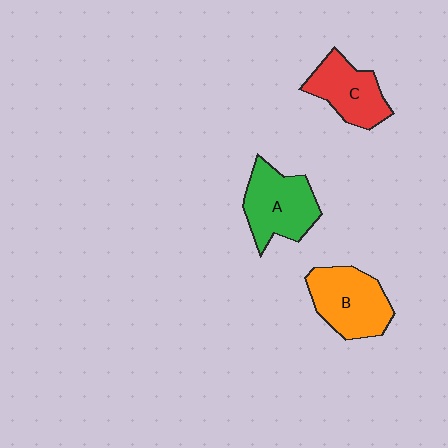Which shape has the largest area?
Shape B (orange).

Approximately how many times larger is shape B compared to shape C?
Approximately 1.2 times.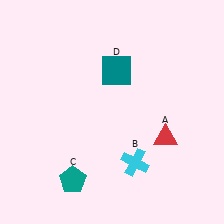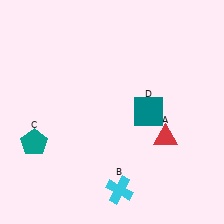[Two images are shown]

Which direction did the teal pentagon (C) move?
The teal pentagon (C) moved left.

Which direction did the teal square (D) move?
The teal square (D) moved down.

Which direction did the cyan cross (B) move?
The cyan cross (B) moved down.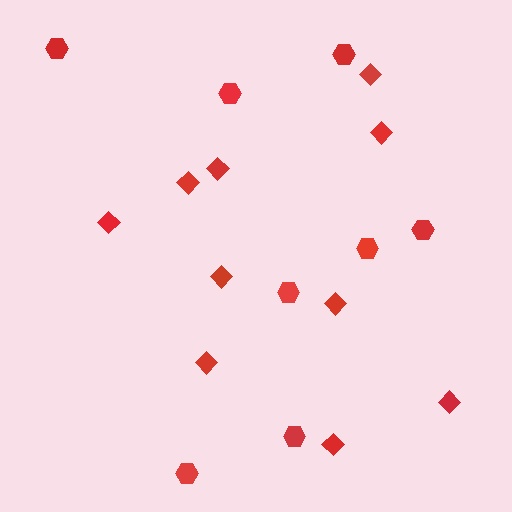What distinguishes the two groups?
There are 2 groups: one group of hexagons (8) and one group of diamonds (10).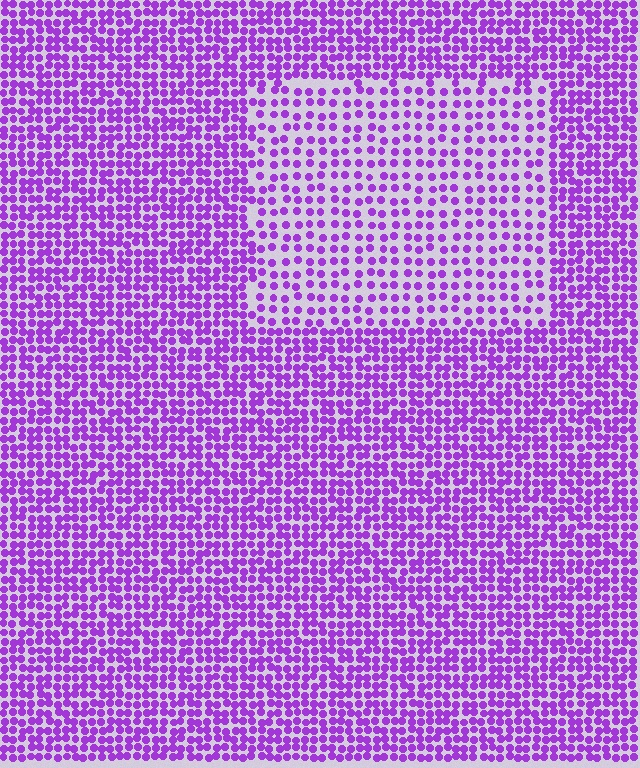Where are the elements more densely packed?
The elements are more densely packed outside the rectangle boundary.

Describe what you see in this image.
The image contains small purple elements arranged at two different densities. A rectangle-shaped region is visible where the elements are less densely packed than the surrounding area.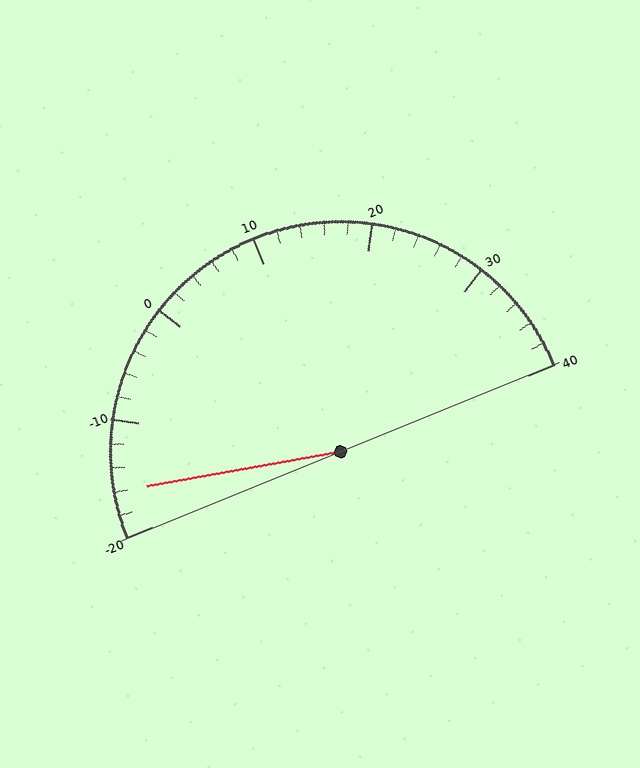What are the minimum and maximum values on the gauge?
The gauge ranges from -20 to 40.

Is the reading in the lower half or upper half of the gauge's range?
The reading is in the lower half of the range (-20 to 40).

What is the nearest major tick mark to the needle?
The nearest major tick mark is -20.